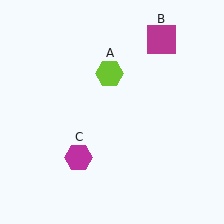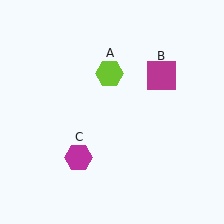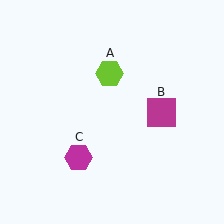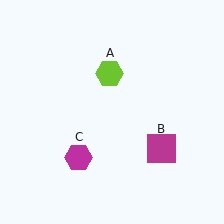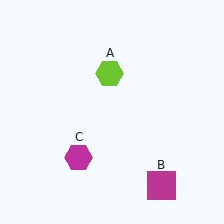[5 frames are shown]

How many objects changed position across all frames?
1 object changed position: magenta square (object B).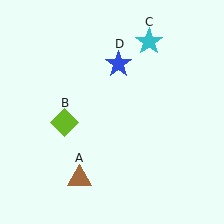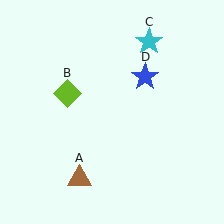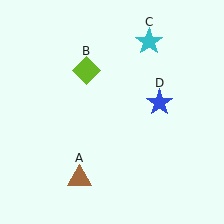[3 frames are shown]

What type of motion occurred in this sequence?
The lime diamond (object B), blue star (object D) rotated clockwise around the center of the scene.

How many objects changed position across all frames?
2 objects changed position: lime diamond (object B), blue star (object D).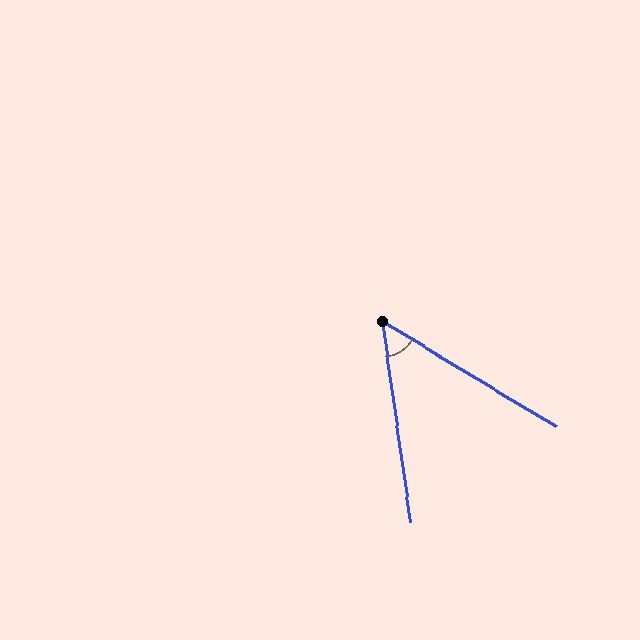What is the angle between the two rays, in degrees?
Approximately 51 degrees.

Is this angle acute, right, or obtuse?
It is acute.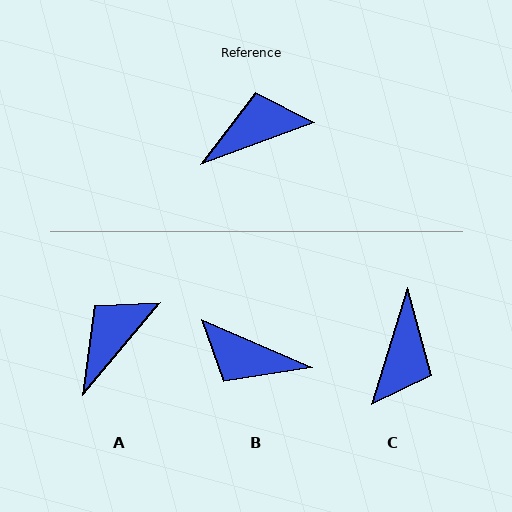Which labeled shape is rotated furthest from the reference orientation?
B, about 136 degrees away.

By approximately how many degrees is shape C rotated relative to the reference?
Approximately 128 degrees clockwise.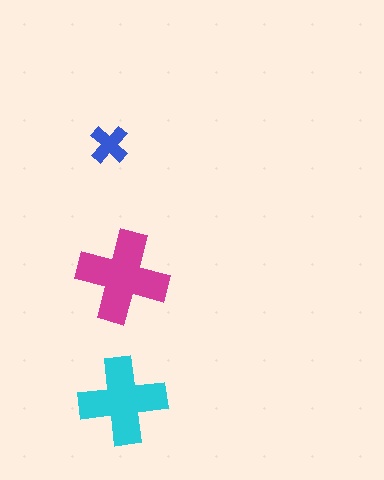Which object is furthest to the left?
The blue cross is leftmost.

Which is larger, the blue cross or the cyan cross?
The cyan one.